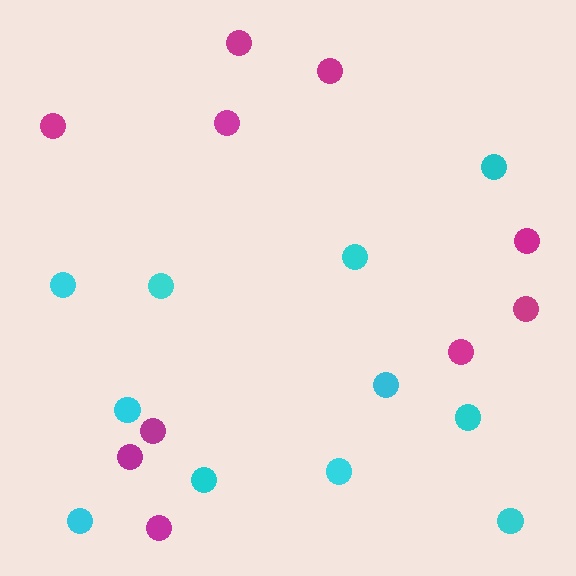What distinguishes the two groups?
There are 2 groups: one group of cyan circles (11) and one group of magenta circles (10).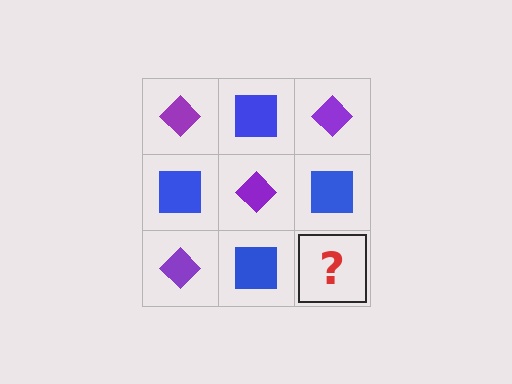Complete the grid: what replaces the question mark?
The question mark should be replaced with a purple diamond.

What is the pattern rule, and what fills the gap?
The rule is that it alternates purple diamond and blue square in a checkerboard pattern. The gap should be filled with a purple diamond.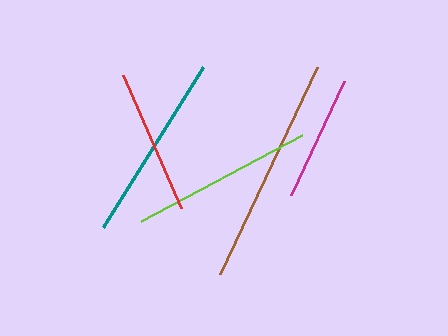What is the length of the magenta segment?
The magenta segment is approximately 125 pixels long.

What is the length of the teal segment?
The teal segment is approximately 189 pixels long.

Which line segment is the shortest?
The magenta line is the shortest at approximately 125 pixels.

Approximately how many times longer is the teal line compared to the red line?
The teal line is approximately 1.3 times the length of the red line.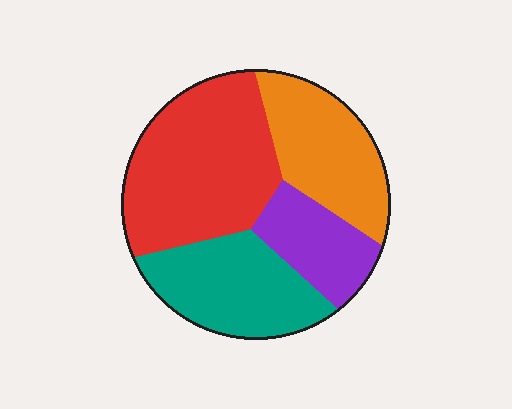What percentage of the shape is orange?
Orange takes up about one quarter (1/4) of the shape.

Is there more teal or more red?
Red.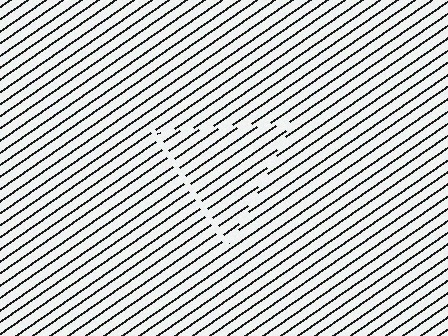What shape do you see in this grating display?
An illusory triangle. The interior of the shape contains the same grating, shifted by half a period — the contour is defined by the phase discontinuity where line-ends from the inner and outer gratings abut.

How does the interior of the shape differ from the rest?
The interior of the shape contains the same grating, shifted by half a period — the contour is defined by the phase discontinuity where line-ends from the inner and outer gratings abut.